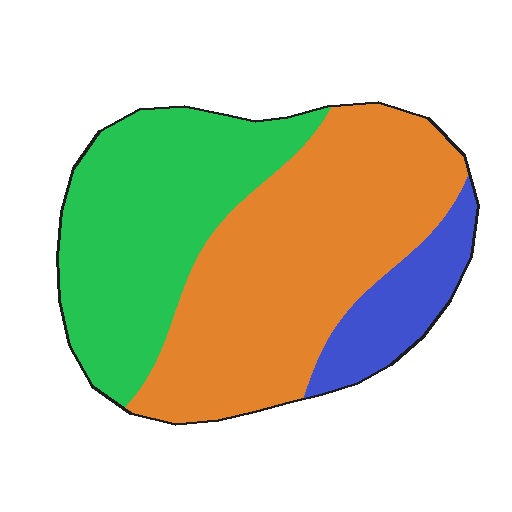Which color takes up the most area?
Orange, at roughly 50%.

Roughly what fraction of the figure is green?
Green takes up about three eighths (3/8) of the figure.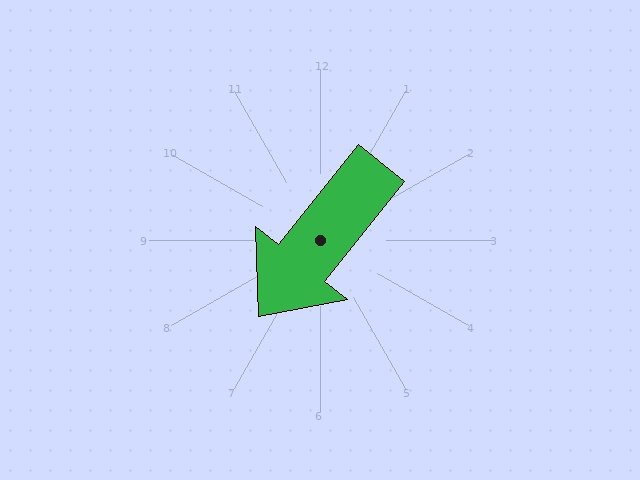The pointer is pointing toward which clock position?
Roughly 7 o'clock.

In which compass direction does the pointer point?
Southwest.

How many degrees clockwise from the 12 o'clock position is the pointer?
Approximately 219 degrees.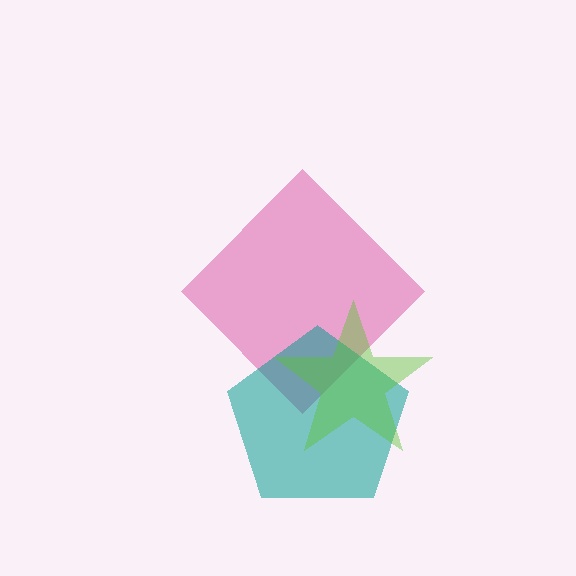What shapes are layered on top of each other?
The layered shapes are: a magenta diamond, a teal pentagon, a lime star.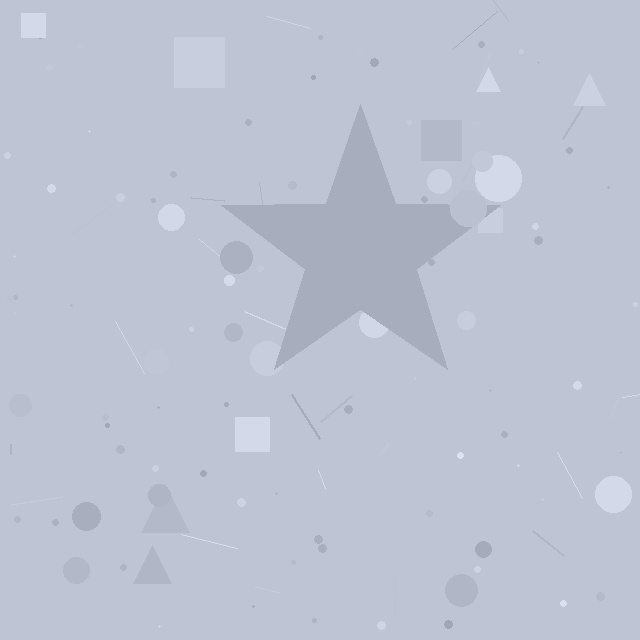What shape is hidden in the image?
A star is hidden in the image.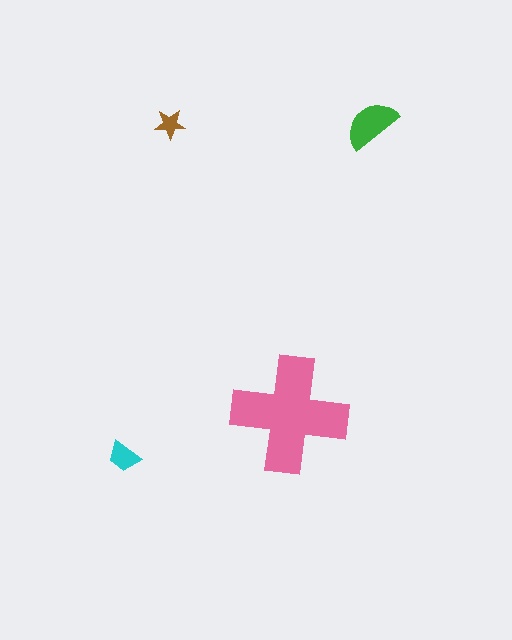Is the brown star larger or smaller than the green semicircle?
Smaller.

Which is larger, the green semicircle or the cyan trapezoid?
The green semicircle.